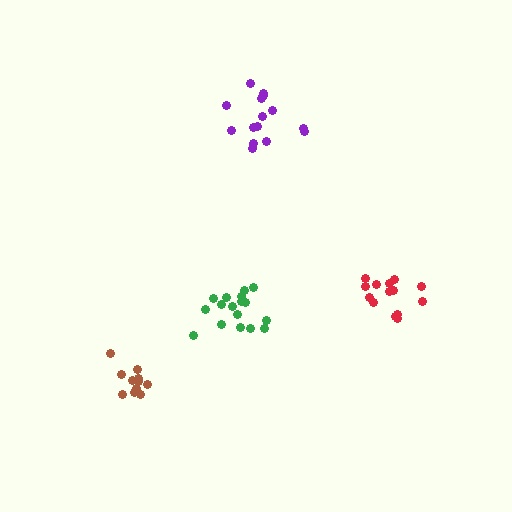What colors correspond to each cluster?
The clusters are colored: red, brown, green, purple.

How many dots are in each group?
Group 1: 14 dots, Group 2: 11 dots, Group 3: 17 dots, Group 4: 15 dots (57 total).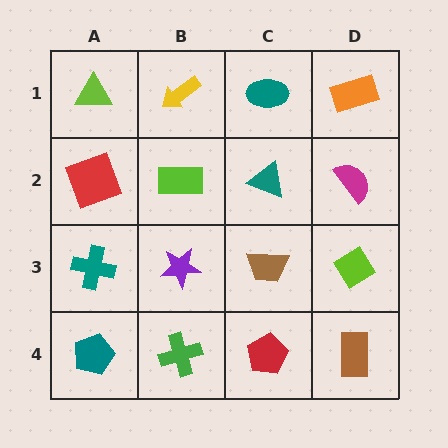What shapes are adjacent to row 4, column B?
A purple star (row 3, column B), a teal pentagon (row 4, column A), a red pentagon (row 4, column C).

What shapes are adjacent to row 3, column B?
A lime rectangle (row 2, column B), a green cross (row 4, column B), a teal cross (row 3, column A), a brown trapezoid (row 3, column C).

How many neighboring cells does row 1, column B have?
3.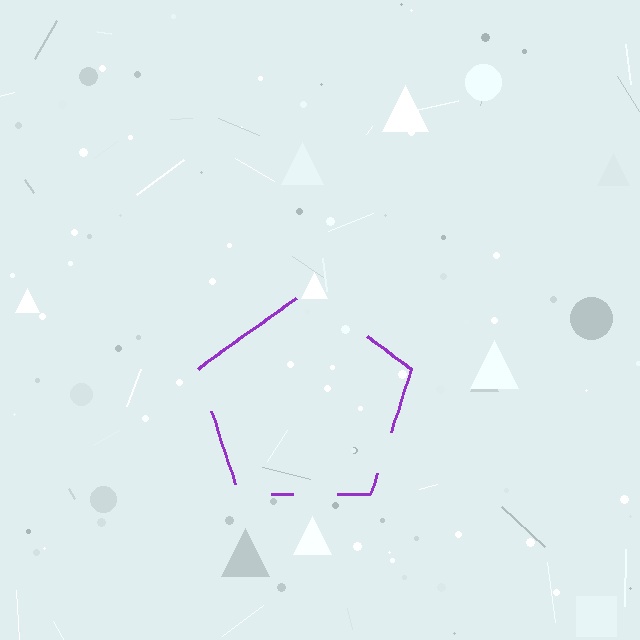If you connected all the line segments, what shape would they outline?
They would outline a pentagon.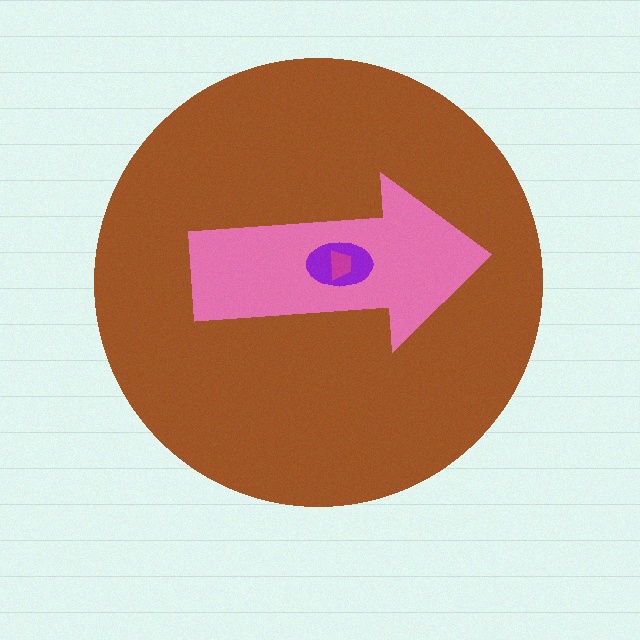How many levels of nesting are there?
4.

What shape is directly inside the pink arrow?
The purple ellipse.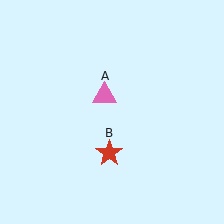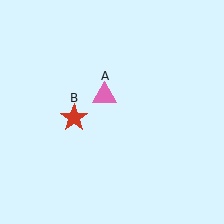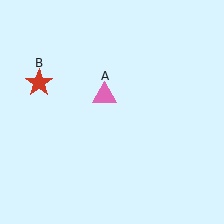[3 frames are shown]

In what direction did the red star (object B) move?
The red star (object B) moved up and to the left.